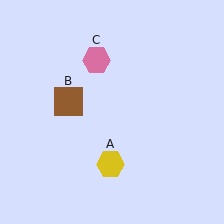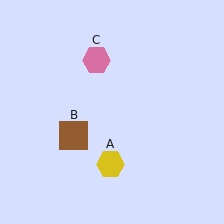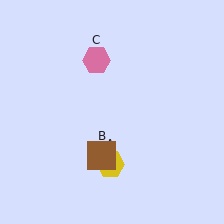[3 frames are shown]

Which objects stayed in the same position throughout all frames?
Yellow hexagon (object A) and pink hexagon (object C) remained stationary.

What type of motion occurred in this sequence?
The brown square (object B) rotated counterclockwise around the center of the scene.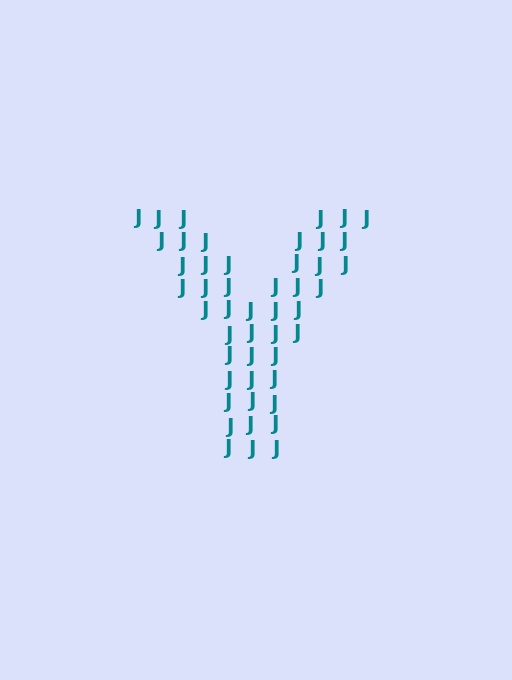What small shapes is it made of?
It is made of small letter J's.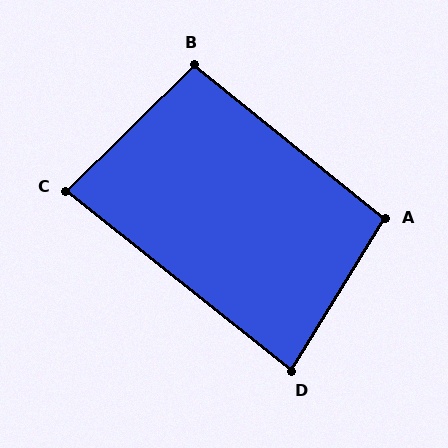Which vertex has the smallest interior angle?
C, at approximately 83 degrees.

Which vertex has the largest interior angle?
A, at approximately 97 degrees.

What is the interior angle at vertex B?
Approximately 97 degrees (obtuse).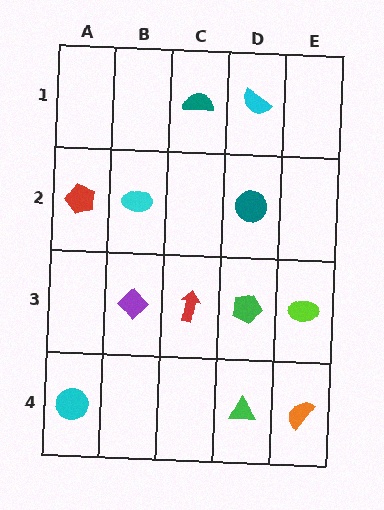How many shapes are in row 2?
3 shapes.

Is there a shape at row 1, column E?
No, that cell is empty.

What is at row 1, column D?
A cyan semicircle.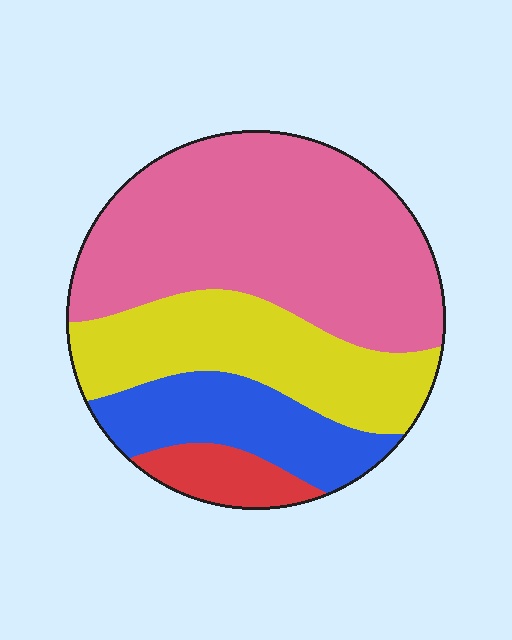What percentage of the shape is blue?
Blue covers about 15% of the shape.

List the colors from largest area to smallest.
From largest to smallest: pink, yellow, blue, red.